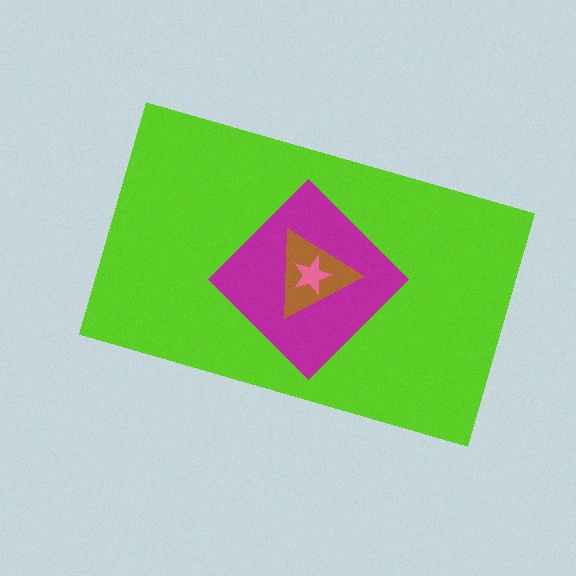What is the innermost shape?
The pink star.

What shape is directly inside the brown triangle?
The pink star.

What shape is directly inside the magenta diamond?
The brown triangle.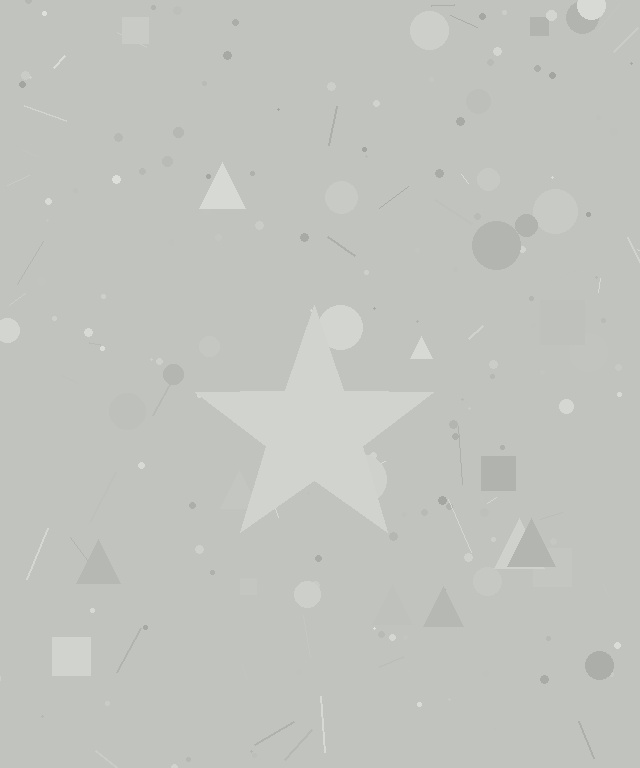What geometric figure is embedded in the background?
A star is embedded in the background.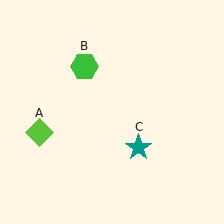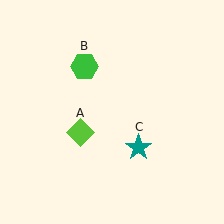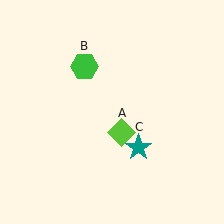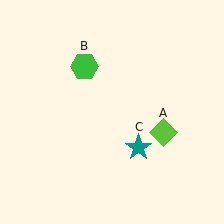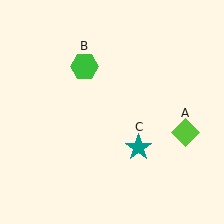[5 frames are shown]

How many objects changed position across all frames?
1 object changed position: lime diamond (object A).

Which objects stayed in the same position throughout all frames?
Green hexagon (object B) and teal star (object C) remained stationary.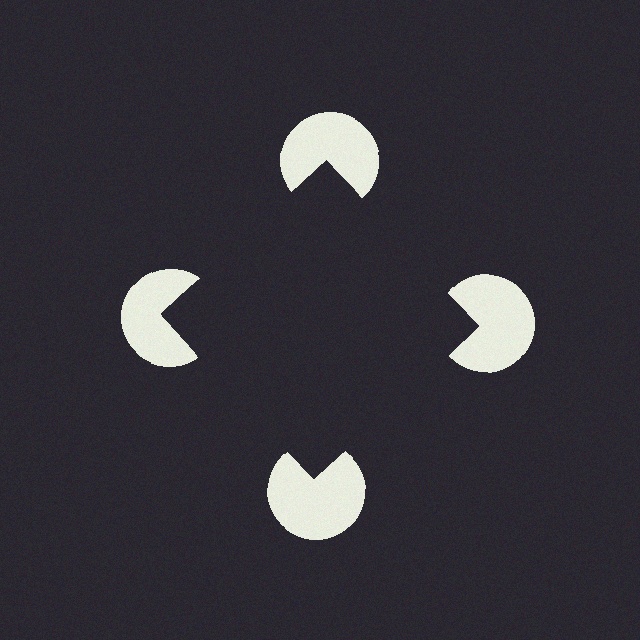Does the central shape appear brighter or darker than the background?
It typically appears slightly darker than the background, even though no actual brightness change is drawn.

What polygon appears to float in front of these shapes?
An illusory square — its edges are inferred from the aligned wedge cuts in the pac-man discs, not physically drawn.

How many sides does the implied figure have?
4 sides.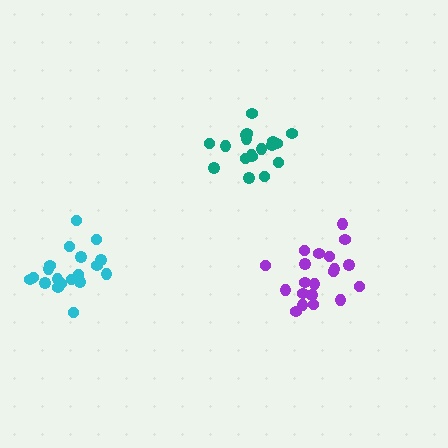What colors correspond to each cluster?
The clusters are colored: teal, purple, cyan.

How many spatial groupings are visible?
There are 3 spatial groupings.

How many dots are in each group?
Group 1: 18 dots, Group 2: 20 dots, Group 3: 19 dots (57 total).